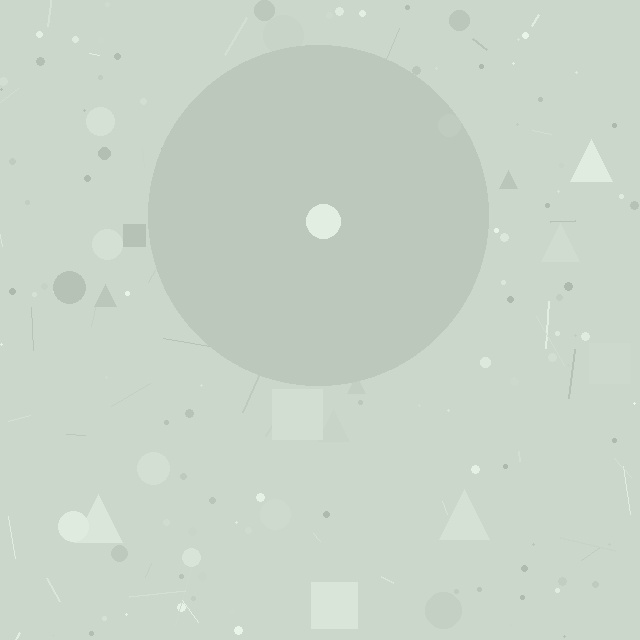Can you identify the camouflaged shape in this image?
The camouflaged shape is a circle.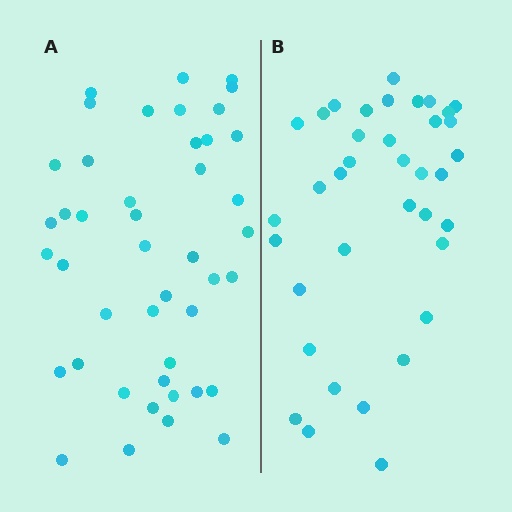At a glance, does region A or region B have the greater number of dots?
Region A (the left region) has more dots.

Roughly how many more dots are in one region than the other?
Region A has roughly 8 or so more dots than region B.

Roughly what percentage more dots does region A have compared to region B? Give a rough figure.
About 20% more.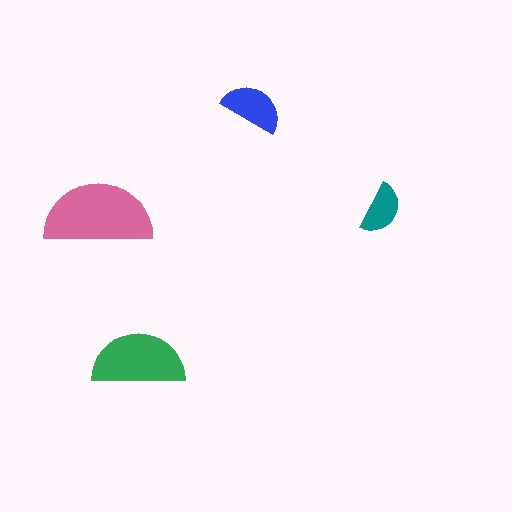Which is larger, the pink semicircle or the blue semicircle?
The pink one.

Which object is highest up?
The blue semicircle is topmost.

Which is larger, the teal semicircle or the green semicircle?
The green one.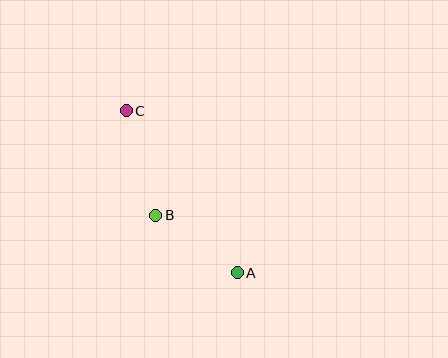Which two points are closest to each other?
Points A and B are closest to each other.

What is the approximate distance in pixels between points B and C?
The distance between B and C is approximately 108 pixels.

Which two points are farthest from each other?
Points A and C are farthest from each other.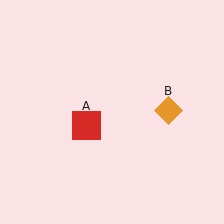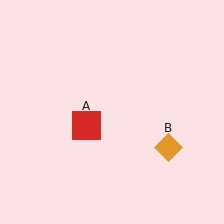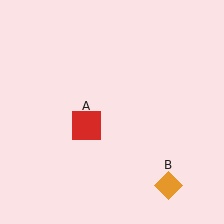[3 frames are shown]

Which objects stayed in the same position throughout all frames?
Red square (object A) remained stationary.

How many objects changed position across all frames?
1 object changed position: orange diamond (object B).